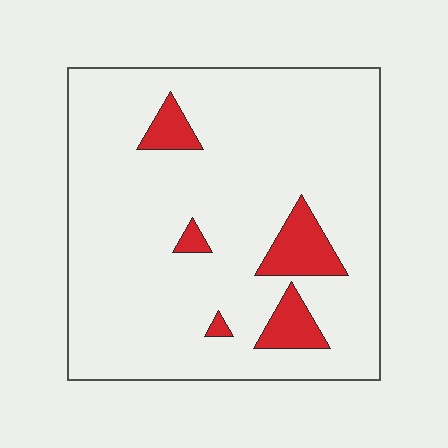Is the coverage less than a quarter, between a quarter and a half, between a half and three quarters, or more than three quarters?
Less than a quarter.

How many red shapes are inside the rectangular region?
5.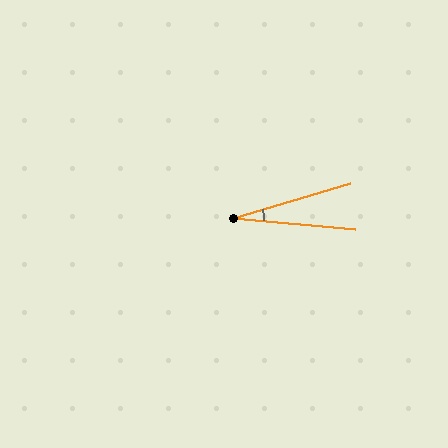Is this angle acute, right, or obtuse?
It is acute.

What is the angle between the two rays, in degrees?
Approximately 22 degrees.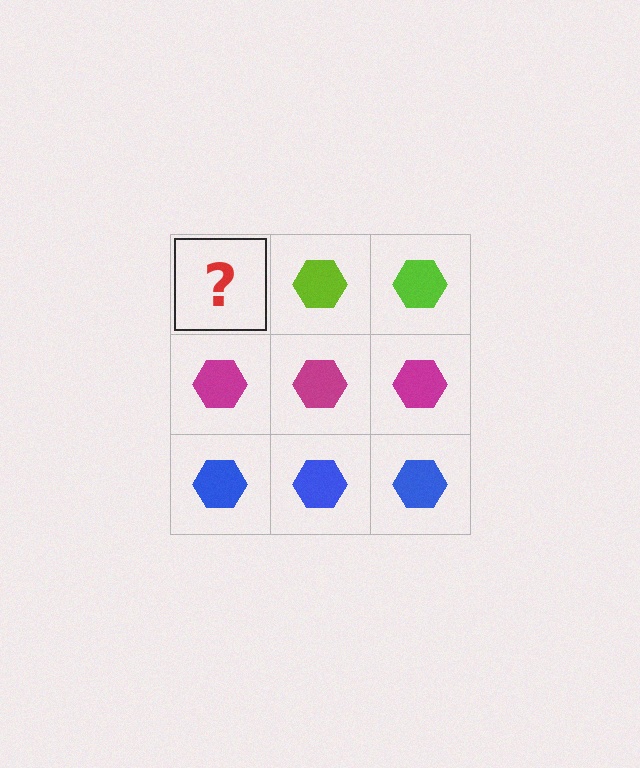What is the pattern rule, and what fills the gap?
The rule is that each row has a consistent color. The gap should be filled with a lime hexagon.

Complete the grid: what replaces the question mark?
The question mark should be replaced with a lime hexagon.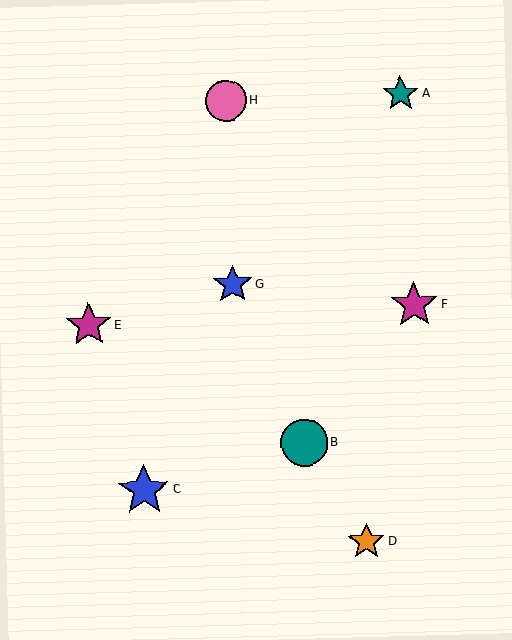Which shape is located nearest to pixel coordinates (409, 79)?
The teal star (labeled A) at (400, 94) is nearest to that location.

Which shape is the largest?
The blue star (labeled C) is the largest.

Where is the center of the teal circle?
The center of the teal circle is at (304, 443).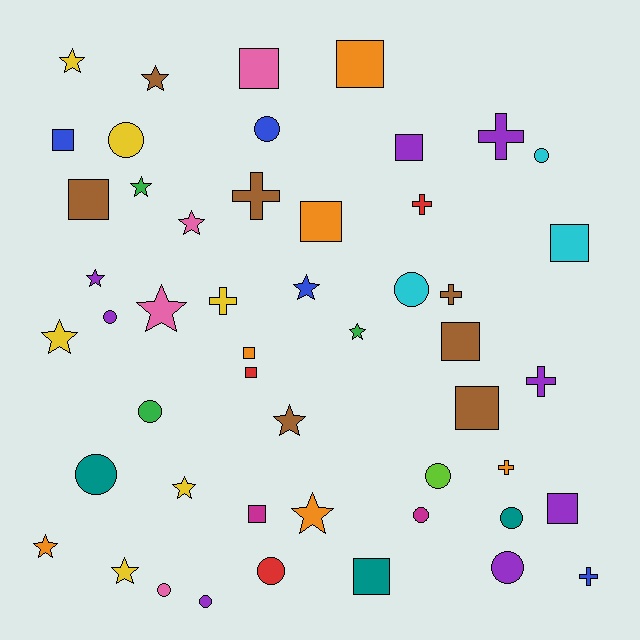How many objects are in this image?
There are 50 objects.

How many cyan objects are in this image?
There are 3 cyan objects.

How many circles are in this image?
There are 14 circles.